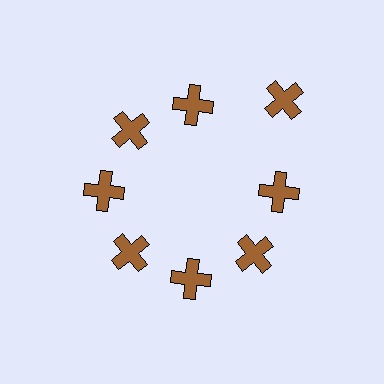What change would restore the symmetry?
The symmetry would be restored by moving it inward, back onto the ring so that all 8 crosses sit at equal angles and equal distance from the center.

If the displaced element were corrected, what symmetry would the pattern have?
It would have 8-fold rotational symmetry — the pattern would map onto itself every 45 degrees.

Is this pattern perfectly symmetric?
No. The 8 brown crosses are arranged in a ring, but one element near the 2 o'clock position is pushed outward from the center, breaking the 8-fold rotational symmetry.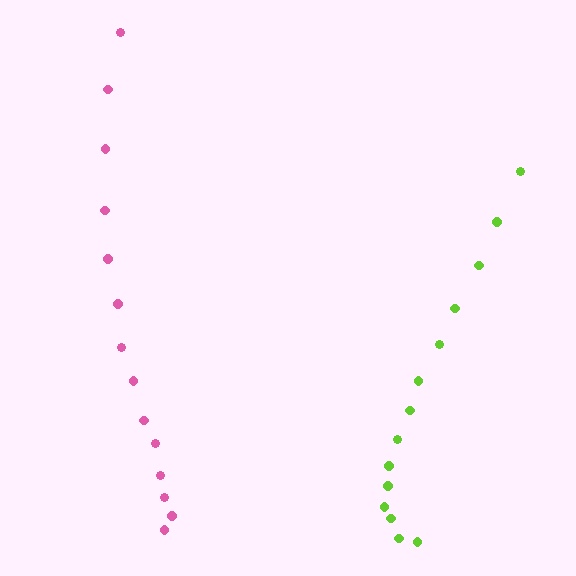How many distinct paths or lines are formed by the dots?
There are 2 distinct paths.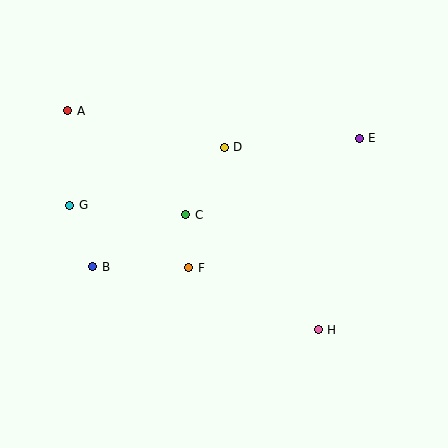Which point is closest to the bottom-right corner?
Point H is closest to the bottom-right corner.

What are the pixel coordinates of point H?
Point H is at (318, 330).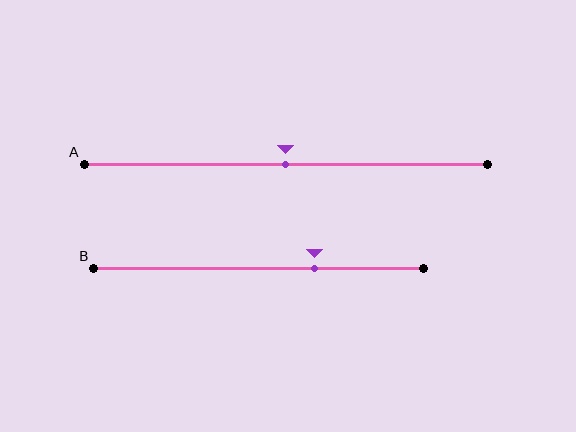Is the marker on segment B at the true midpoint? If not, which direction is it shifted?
No, the marker on segment B is shifted to the right by about 17% of the segment length.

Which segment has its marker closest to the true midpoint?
Segment A has its marker closest to the true midpoint.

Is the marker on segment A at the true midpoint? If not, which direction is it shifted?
Yes, the marker on segment A is at the true midpoint.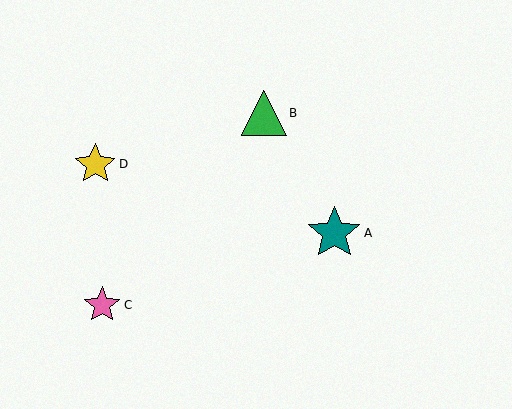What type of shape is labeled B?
Shape B is a green triangle.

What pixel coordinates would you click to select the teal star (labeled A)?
Click at (334, 233) to select the teal star A.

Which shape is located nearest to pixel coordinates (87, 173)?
The yellow star (labeled D) at (95, 164) is nearest to that location.